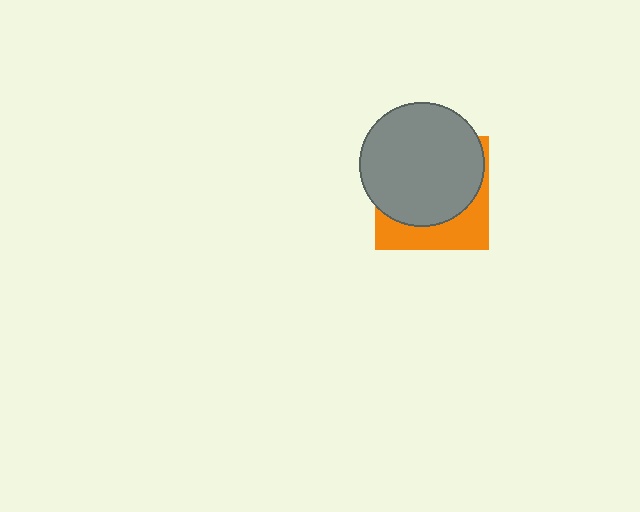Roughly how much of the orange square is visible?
A small part of it is visible (roughly 32%).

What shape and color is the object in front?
The object in front is a gray circle.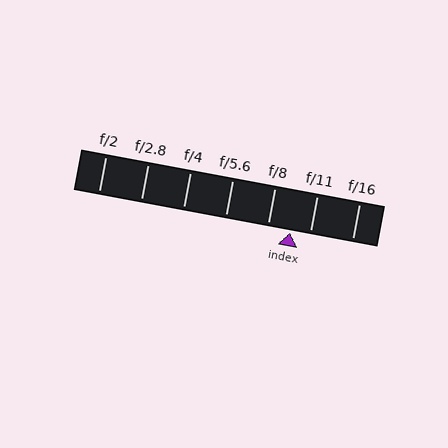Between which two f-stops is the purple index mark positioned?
The index mark is between f/8 and f/11.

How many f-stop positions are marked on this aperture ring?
There are 7 f-stop positions marked.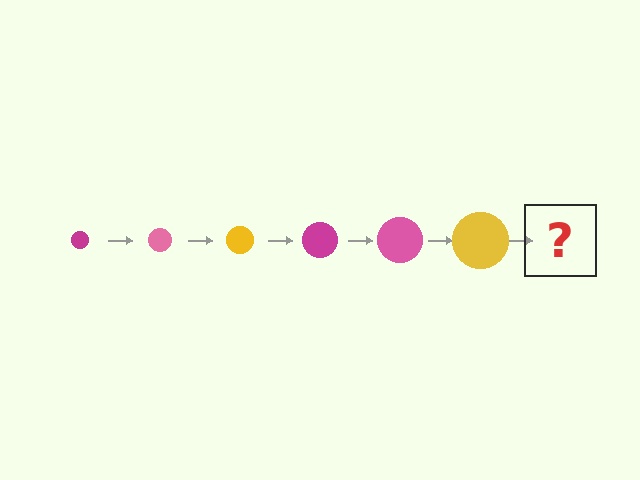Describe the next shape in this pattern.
It should be a magenta circle, larger than the previous one.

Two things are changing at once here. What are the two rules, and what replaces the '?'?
The two rules are that the circle grows larger each step and the color cycles through magenta, pink, and yellow. The '?' should be a magenta circle, larger than the previous one.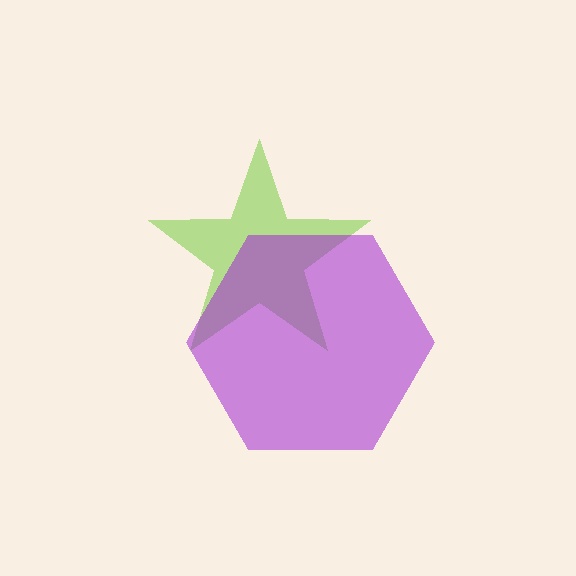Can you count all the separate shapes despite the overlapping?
Yes, there are 2 separate shapes.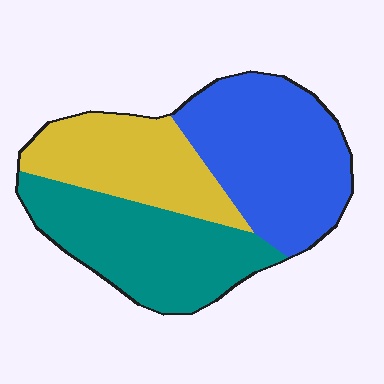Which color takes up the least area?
Yellow, at roughly 25%.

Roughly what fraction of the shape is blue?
Blue covers about 40% of the shape.